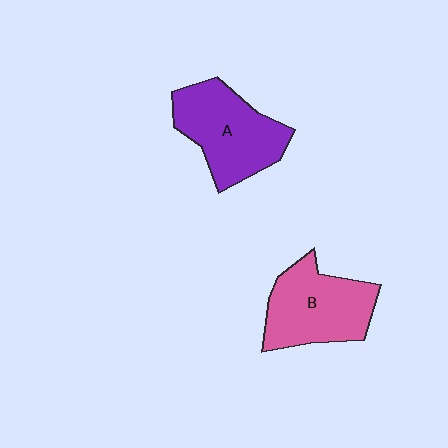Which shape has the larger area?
Shape A (purple).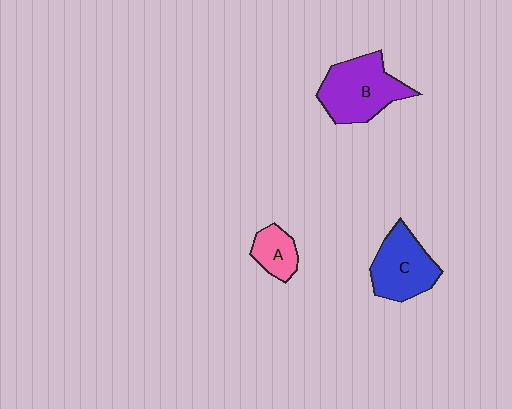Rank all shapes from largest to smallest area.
From largest to smallest: B (purple), C (blue), A (pink).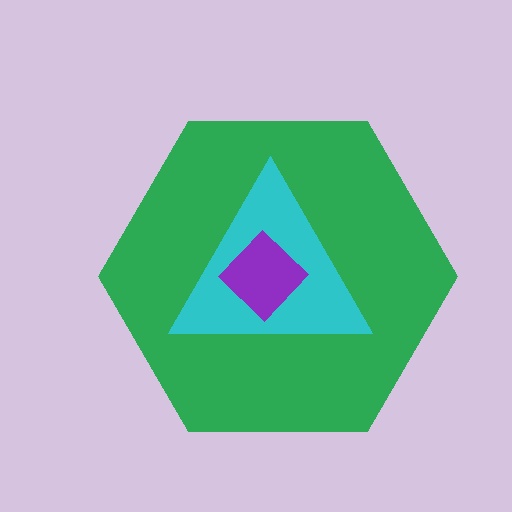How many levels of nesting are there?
3.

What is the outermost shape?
The green hexagon.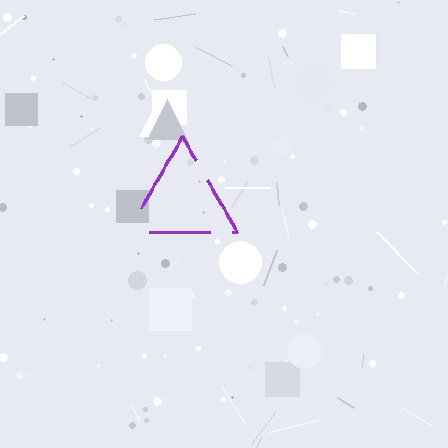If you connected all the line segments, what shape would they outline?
They would outline a triangle.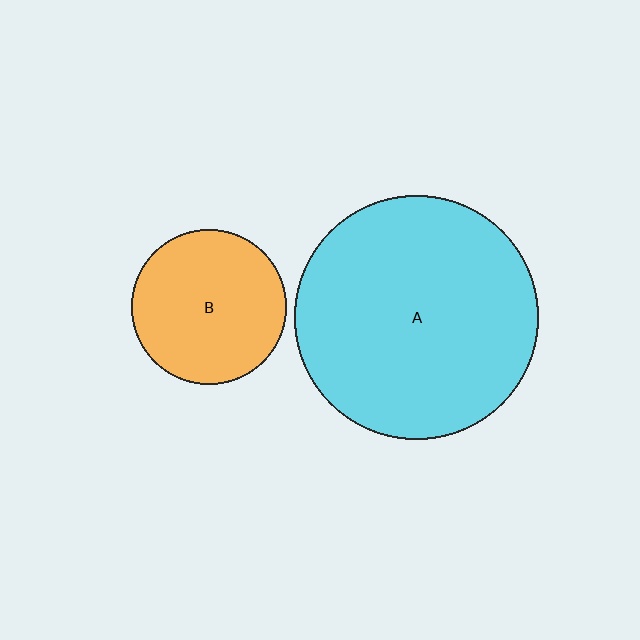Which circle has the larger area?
Circle A (cyan).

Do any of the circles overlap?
No, none of the circles overlap.